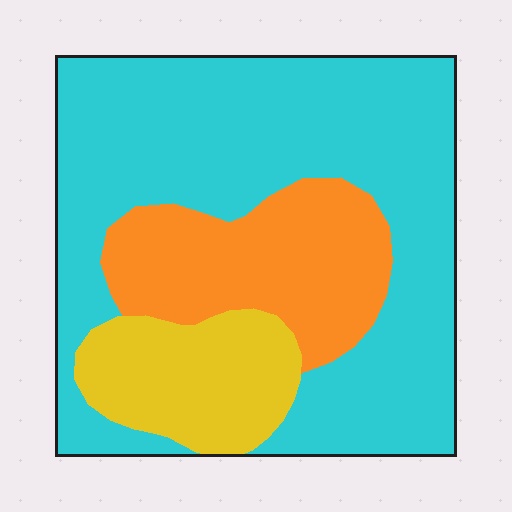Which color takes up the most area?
Cyan, at roughly 60%.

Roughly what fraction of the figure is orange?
Orange covers 22% of the figure.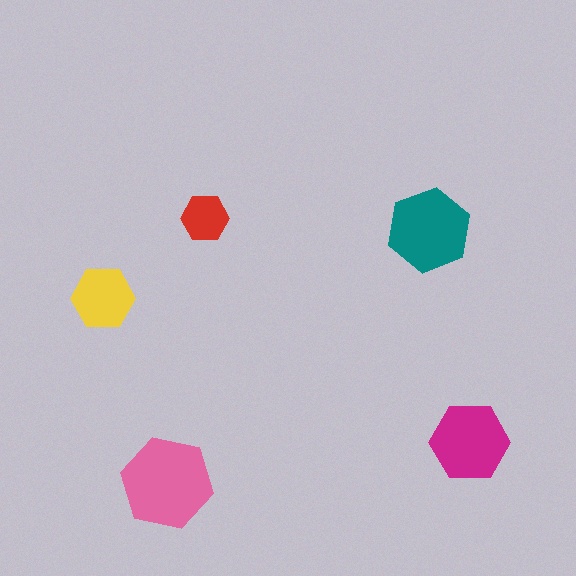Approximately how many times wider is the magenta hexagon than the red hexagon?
About 1.5 times wider.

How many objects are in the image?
There are 5 objects in the image.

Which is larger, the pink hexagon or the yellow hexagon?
The pink one.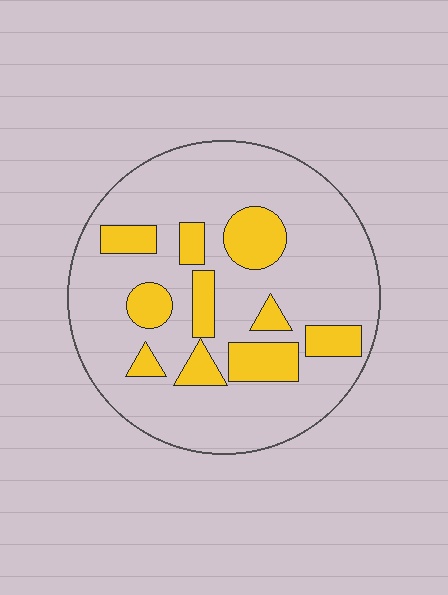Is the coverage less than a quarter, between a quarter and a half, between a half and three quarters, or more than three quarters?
Less than a quarter.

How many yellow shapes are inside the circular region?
10.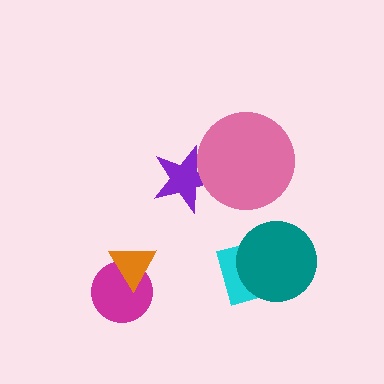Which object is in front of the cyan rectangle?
The teal circle is in front of the cyan rectangle.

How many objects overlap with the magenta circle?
1 object overlaps with the magenta circle.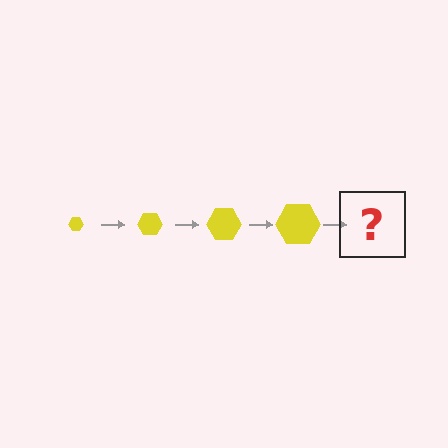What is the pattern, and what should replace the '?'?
The pattern is that the hexagon gets progressively larger each step. The '?' should be a yellow hexagon, larger than the previous one.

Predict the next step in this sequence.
The next step is a yellow hexagon, larger than the previous one.